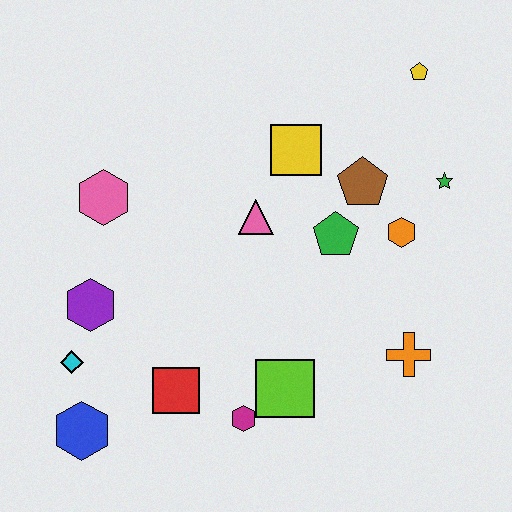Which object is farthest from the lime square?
The yellow pentagon is farthest from the lime square.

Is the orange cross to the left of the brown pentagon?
No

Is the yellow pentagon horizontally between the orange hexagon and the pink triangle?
No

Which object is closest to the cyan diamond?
The purple hexagon is closest to the cyan diamond.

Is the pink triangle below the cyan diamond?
No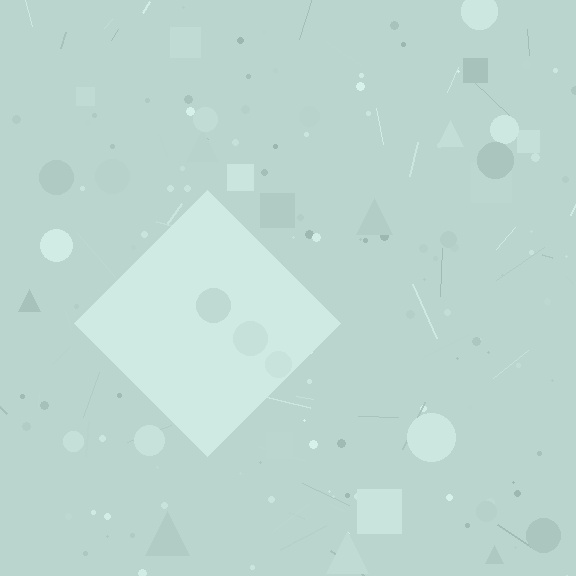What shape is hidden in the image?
A diamond is hidden in the image.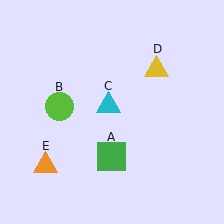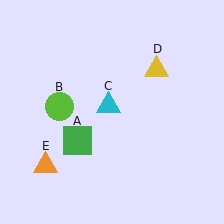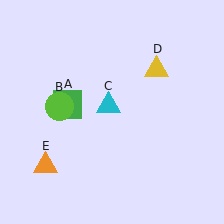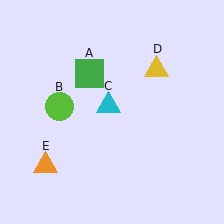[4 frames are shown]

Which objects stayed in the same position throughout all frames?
Lime circle (object B) and cyan triangle (object C) and yellow triangle (object D) and orange triangle (object E) remained stationary.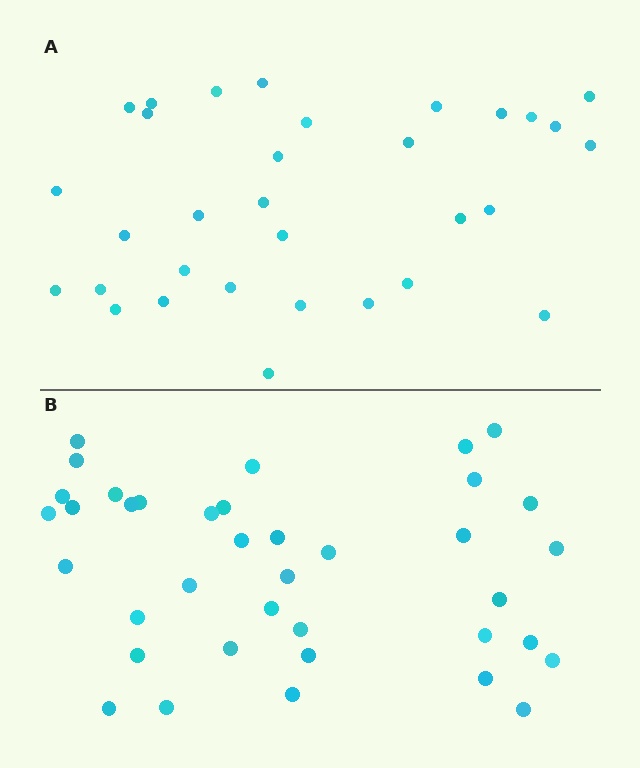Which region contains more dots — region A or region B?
Region B (the bottom region) has more dots.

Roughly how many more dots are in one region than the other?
Region B has about 6 more dots than region A.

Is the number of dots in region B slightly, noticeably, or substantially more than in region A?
Region B has only slightly more — the two regions are fairly close. The ratio is roughly 1.2 to 1.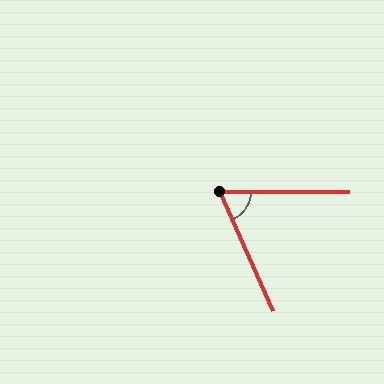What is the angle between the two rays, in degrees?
Approximately 66 degrees.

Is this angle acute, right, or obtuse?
It is acute.